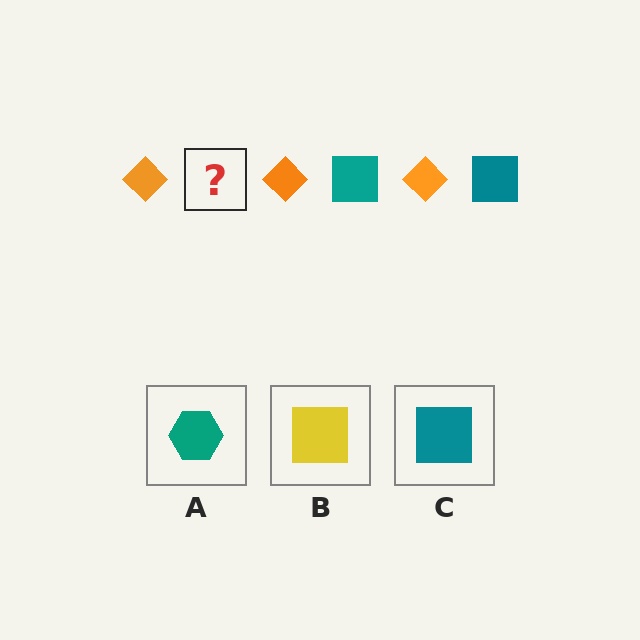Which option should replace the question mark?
Option C.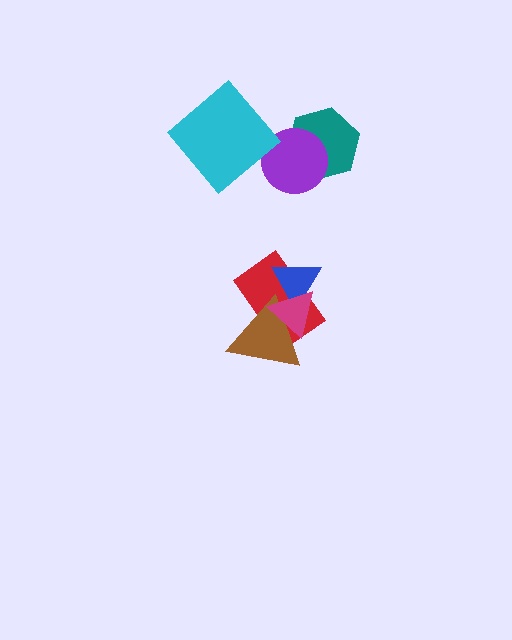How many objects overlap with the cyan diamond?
0 objects overlap with the cyan diamond.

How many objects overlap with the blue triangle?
3 objects overlap with the blue triangle.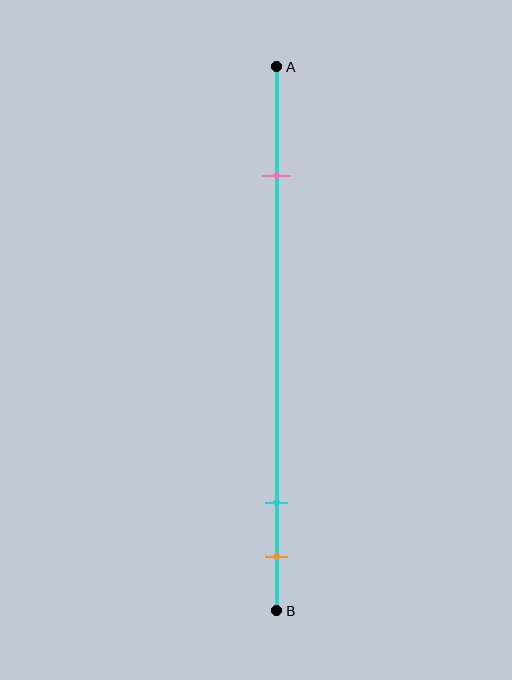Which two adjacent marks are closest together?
The cyan and orange marks are the closest adjacent pair.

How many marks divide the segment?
There are 3 marks dividing the segment.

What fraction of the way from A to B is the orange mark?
The orange mark is approximately 90% (0.9) of the way from A to B.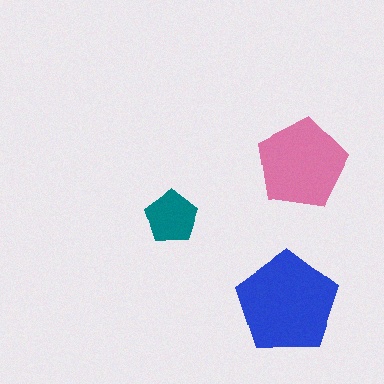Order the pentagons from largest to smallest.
the blue one, the pink one, the teal one.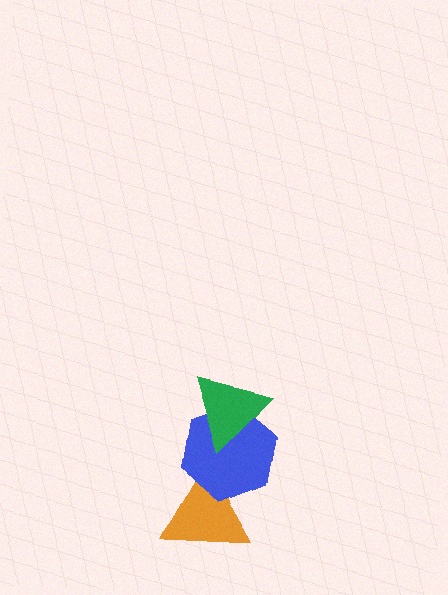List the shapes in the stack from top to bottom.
From top to bottom: the green triangle, the blue hexagon, the orange triangle.